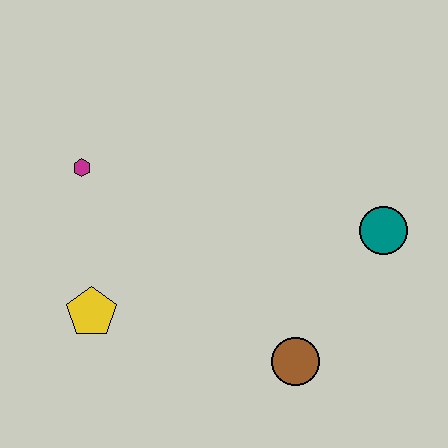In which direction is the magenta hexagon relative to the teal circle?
The magenta hexagon is to the left of the teal circle.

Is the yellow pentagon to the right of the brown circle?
No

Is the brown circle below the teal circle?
Yes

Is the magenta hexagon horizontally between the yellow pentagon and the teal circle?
No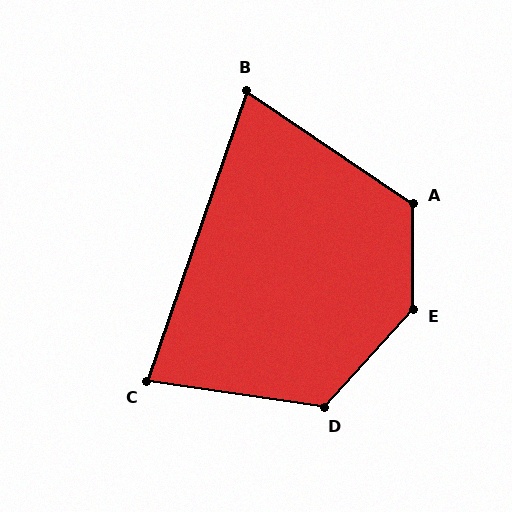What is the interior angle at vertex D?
Approximately 124 degrees (obtuse).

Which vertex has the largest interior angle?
E, at approximately 138 degrees.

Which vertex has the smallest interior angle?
B, at approximately 75 degrees.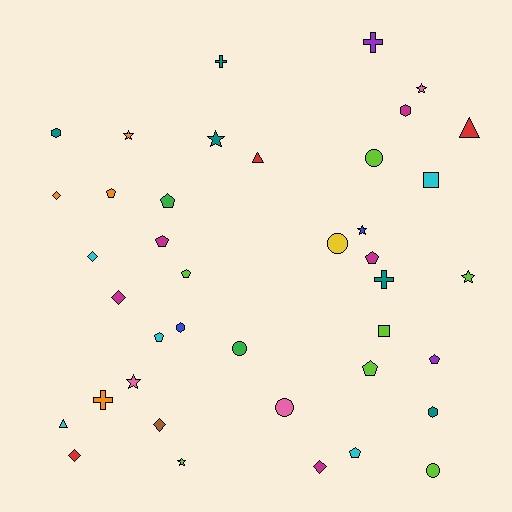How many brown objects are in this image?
There is 1 brown object.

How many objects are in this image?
There are 40 objects.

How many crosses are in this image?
There are 4 crosses.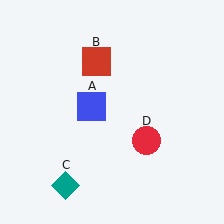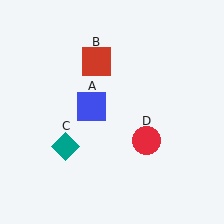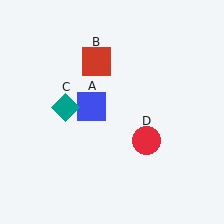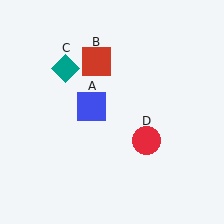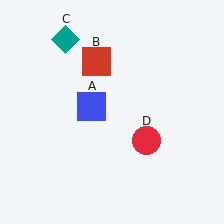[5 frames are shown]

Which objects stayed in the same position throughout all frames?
Blue square (object A) and red square (object B) and red circle (object D) remained stationary.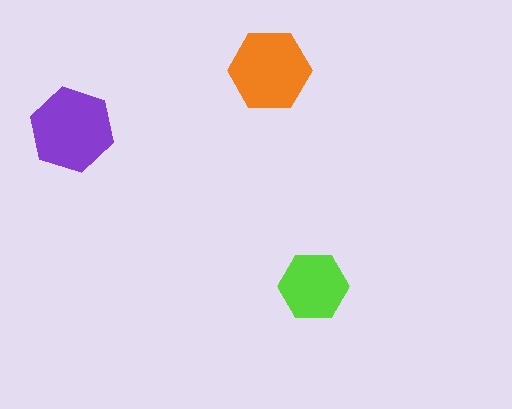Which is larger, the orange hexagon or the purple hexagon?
The purple one.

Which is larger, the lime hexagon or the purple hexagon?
The purple one.